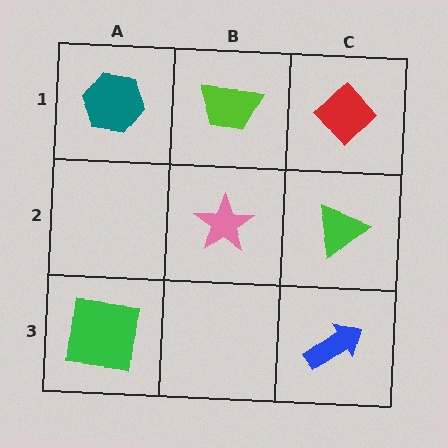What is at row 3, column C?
A blue arrow.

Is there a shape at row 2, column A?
No, that cell is empty.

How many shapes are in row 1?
3 shapes.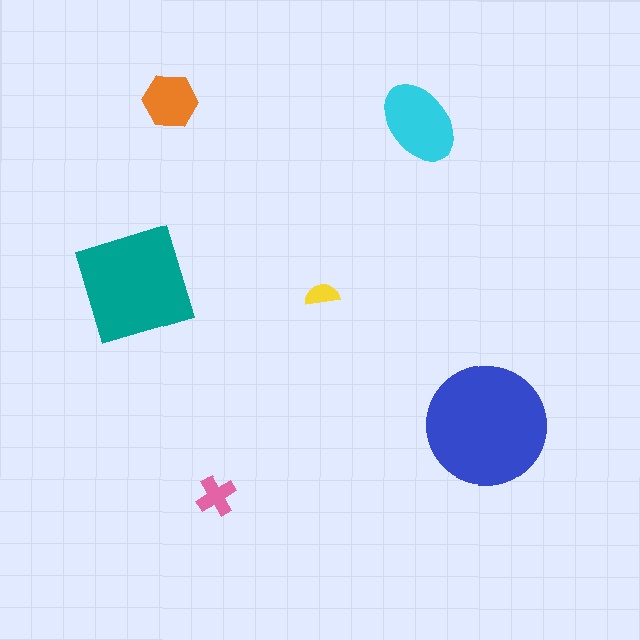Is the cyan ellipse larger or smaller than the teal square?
Smaller.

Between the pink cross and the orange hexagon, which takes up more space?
The orange hexagon.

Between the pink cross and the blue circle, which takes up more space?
The blue circle.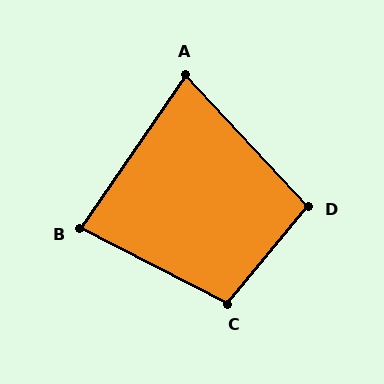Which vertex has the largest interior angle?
C, at approximately 103 degrees.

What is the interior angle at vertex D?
Approximately 97 degrees (obtuse).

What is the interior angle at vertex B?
Approximately 83 degrees (acute).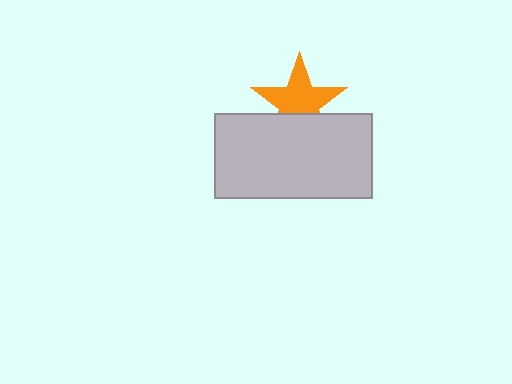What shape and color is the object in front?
The object in front is a light gray rectangle.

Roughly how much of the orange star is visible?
Most of it is visible (roughly 68%).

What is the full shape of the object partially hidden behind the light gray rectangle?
The partially hidden object is an orange star.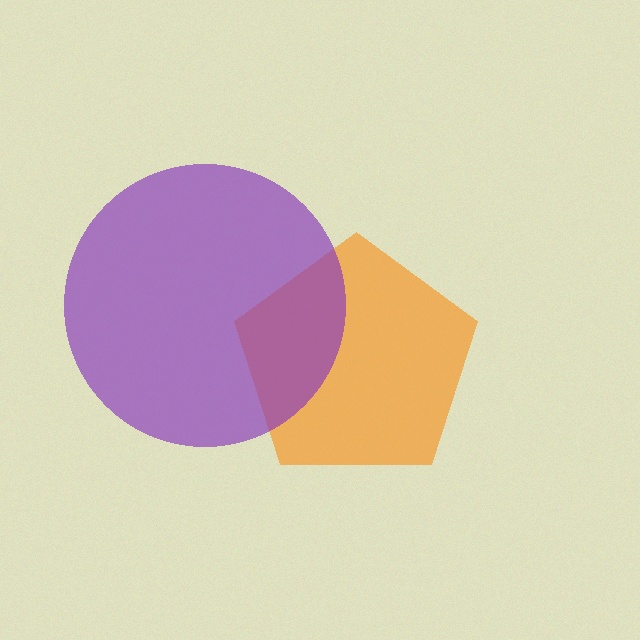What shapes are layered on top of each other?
The layered shapes are: an orange pentagon, a purple circle.